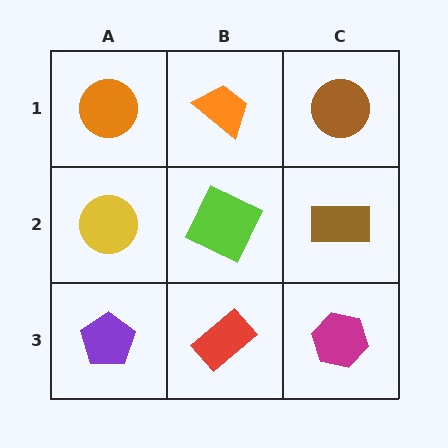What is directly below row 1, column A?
A yellow circle.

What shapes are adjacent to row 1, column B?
A lime square (row 2, column B), an orange circle (row 1, column A), a brown circle (row 1, column C).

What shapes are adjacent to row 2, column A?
An orange circle (row 1, column A), a purple pentagon (row 3, column A), a lime square (row 2, column B).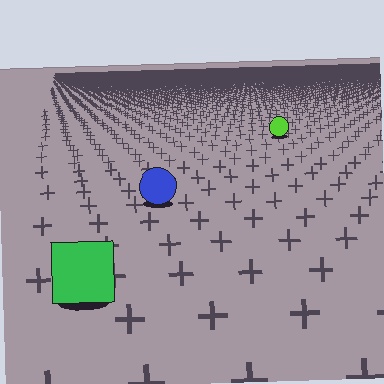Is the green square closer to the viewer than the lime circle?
Yes. The green square is closer — you can tell from the texture gradient: the ground texture is coarser near it.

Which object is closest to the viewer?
The green square is closest. The texture marks near it are larger and more spread out.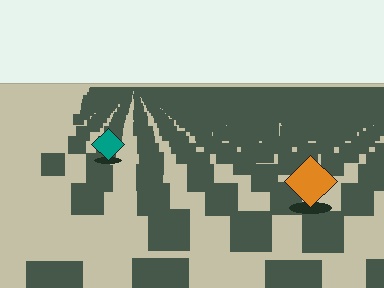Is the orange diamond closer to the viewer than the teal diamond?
Yes. The orange diamond is closer — you can tell from the texture gradient: the ground texture is coarser near it.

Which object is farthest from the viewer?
The teal diamond is farthest from the viewer. It appears smaller and the ground texture around it is denser.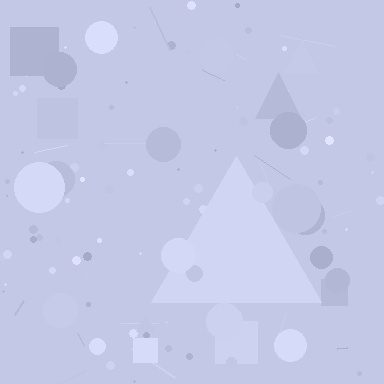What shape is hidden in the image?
A triangle is hidden in the image.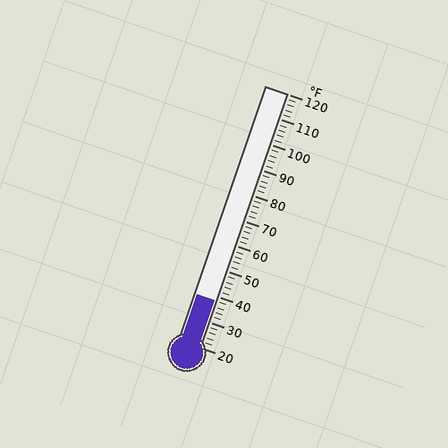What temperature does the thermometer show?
The thermometer shows approximately 38°F.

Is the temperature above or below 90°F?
The temperature is below 90°F.